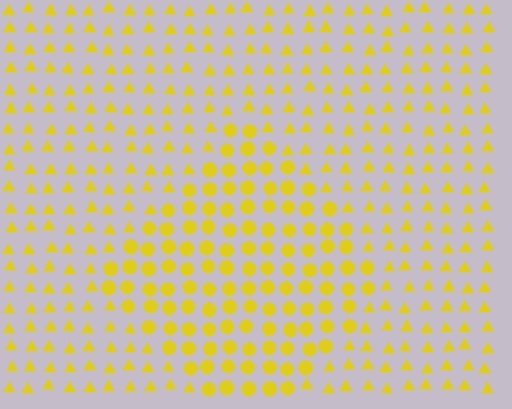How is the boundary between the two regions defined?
The boundary is defined by a change in element shape: circles inside vs. triangles outside. All elements share the same color and spacing.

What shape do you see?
I see a diamond.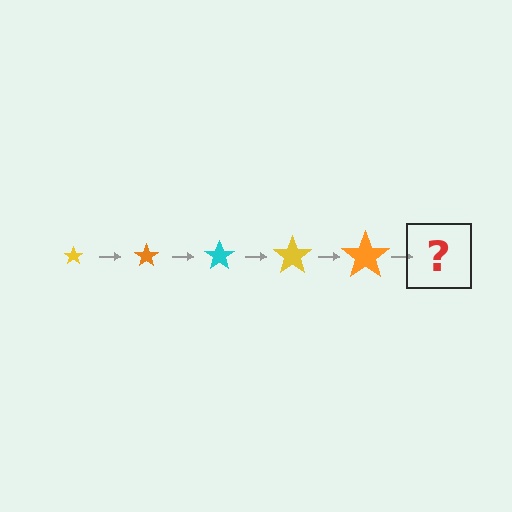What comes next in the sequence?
The next element should be a cyan star, larger than the previous one.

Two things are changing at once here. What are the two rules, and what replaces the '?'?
The two rules are that the star grows larger each step and the color cycles through yellow, orange, and cyan. The '?' should be a cyan star, larger than the previous one.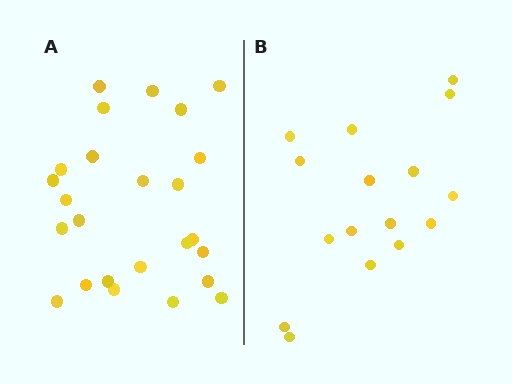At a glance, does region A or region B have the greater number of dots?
Region A (the left region) has more dots.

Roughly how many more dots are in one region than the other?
Region A has roughly 8 or so more dots than region B.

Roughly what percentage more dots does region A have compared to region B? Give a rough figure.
About 55% more.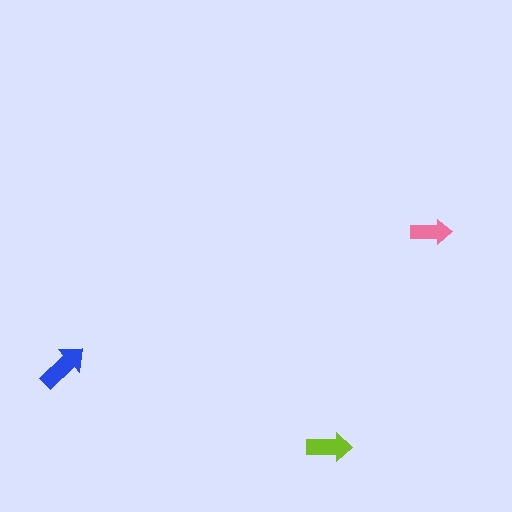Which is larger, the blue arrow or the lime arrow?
The blue one.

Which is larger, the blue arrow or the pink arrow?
The blue one.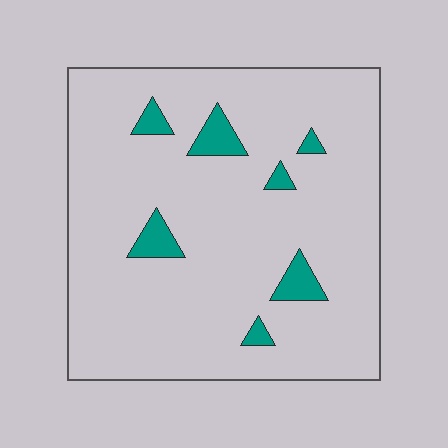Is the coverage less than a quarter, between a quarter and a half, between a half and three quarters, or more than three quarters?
Less than a quarter.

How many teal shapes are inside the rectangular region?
7.